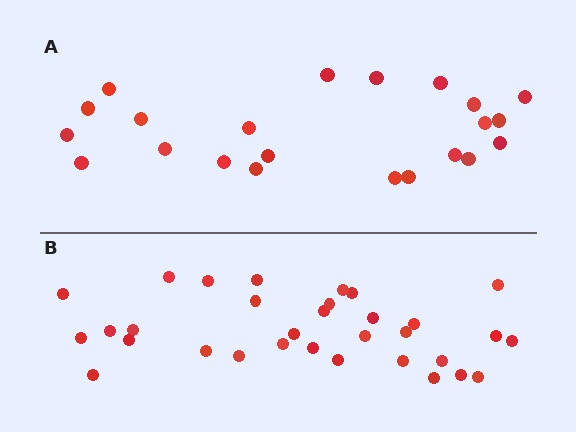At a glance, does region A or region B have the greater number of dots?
Region B (the bottom region) has more dots.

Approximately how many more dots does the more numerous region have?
Region B has roughly 10 or so more dots than region A.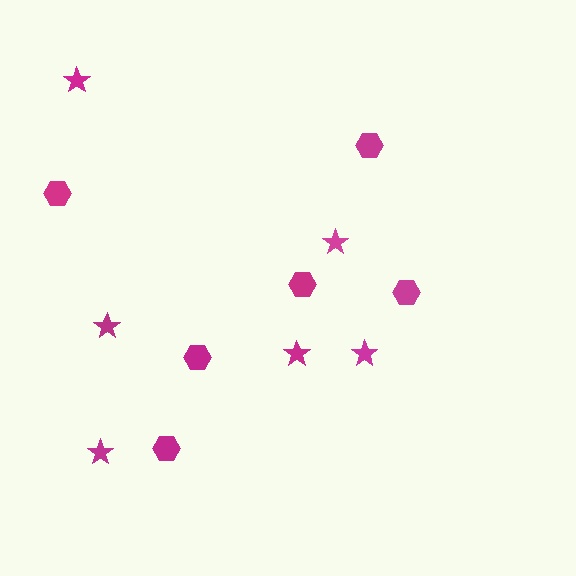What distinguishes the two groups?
There are 2 groups: one group of stars (6) and one group of hexagons (6).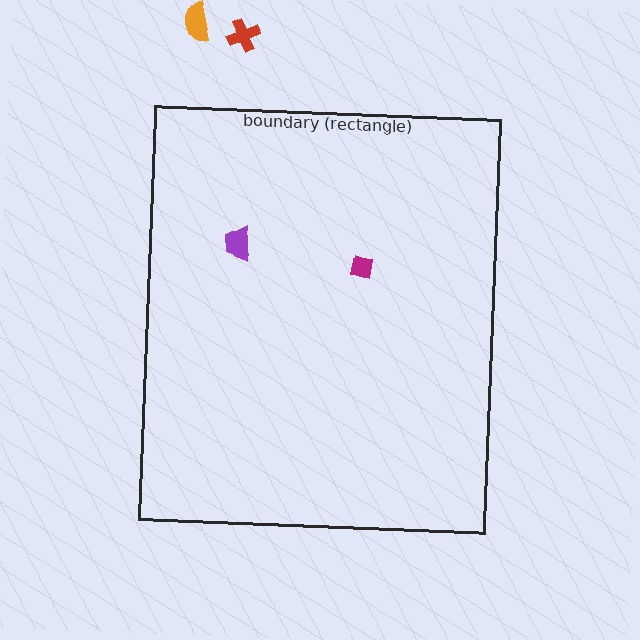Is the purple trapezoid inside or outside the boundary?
Inside.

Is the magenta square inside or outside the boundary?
Inside.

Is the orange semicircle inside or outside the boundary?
Outside.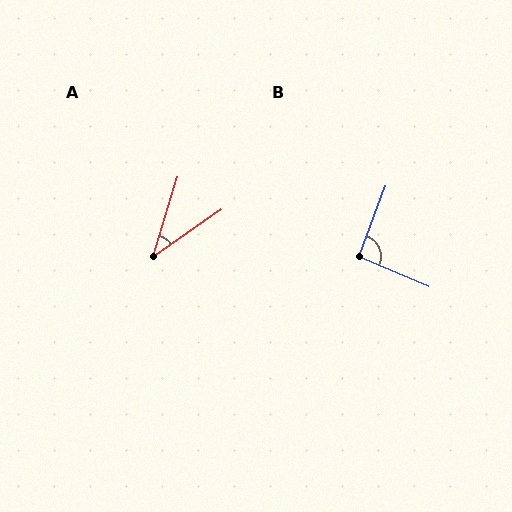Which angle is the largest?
B, at approximately 92 degrees.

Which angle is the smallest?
A, at approximately 38 degrees.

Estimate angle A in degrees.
Approximately 38 degrees.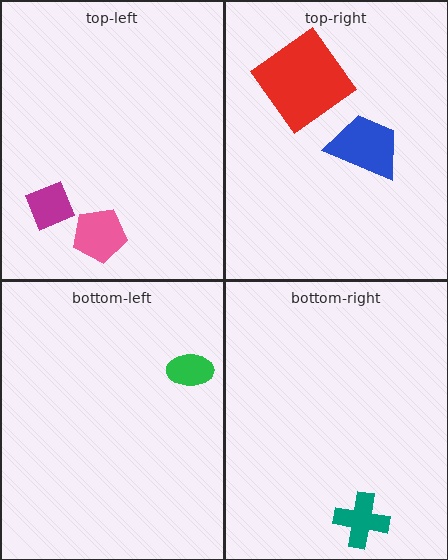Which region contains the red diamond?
The top-right region.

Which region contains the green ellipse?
The bottom-left region.